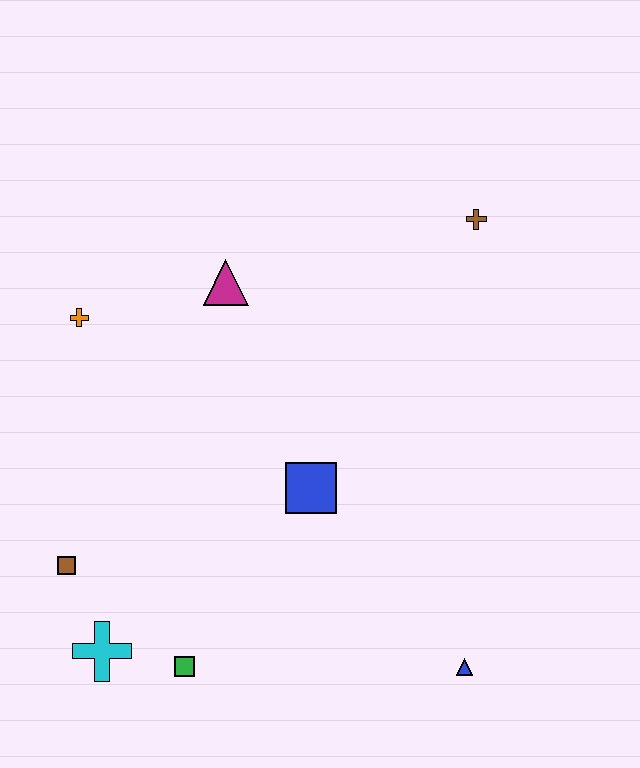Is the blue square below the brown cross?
Yes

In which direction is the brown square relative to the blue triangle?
The brown square is to the left of the blue triangle.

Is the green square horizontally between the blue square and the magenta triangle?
No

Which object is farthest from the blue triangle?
The orange cross is farthest from the blue triangle.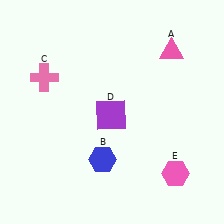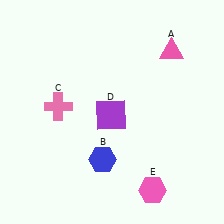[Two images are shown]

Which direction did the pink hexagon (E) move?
The pink hexagon (E) moved left.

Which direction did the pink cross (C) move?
The pink cross (C) moved down.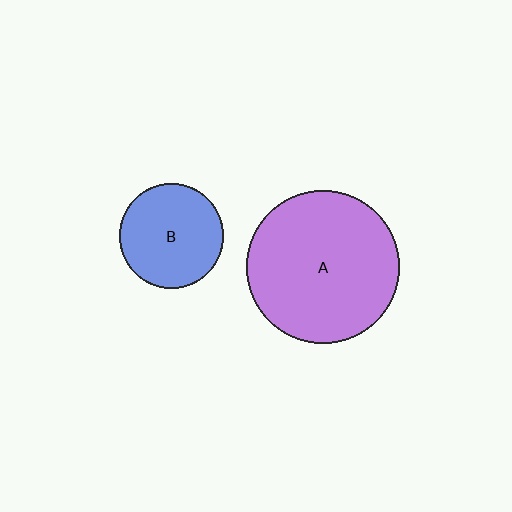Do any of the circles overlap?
No, none of the circles overlap.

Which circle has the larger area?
Circle A (purple).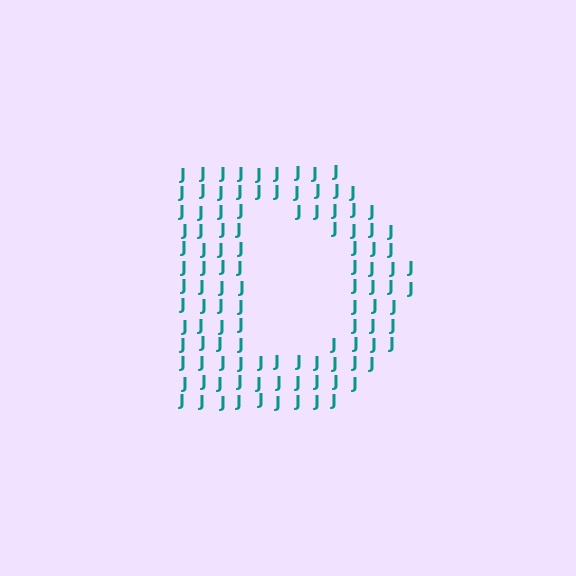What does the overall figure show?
The overall figure shows the letter D.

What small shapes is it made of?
It is made of small letter J's.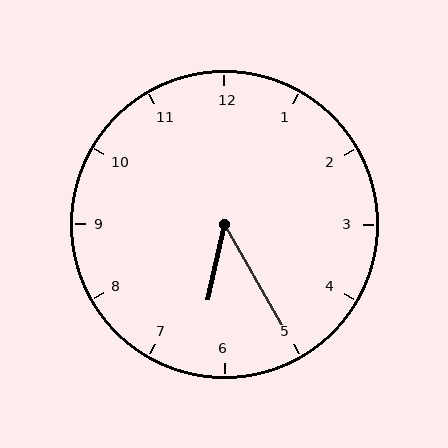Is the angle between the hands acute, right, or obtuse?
It is acute.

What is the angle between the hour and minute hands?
Approximately 42 degrees.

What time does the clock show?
6:25.